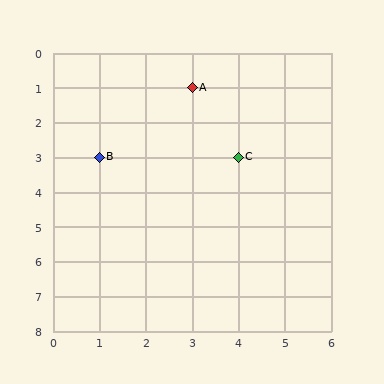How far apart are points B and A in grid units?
Points B and A are 2 columns and 2 rows apart (about 2.8 grid units diagonally).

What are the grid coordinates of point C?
Point C is at grid coordinates (4, 3).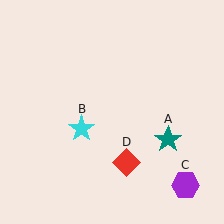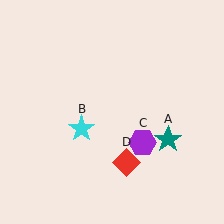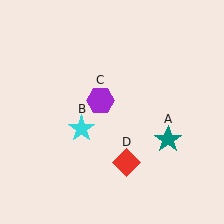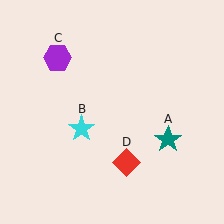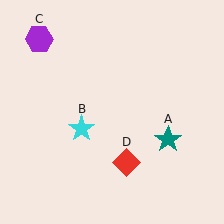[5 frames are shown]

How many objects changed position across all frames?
1 object changed position: purple hexagon (object C).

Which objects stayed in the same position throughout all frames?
Teal star (object A) and cyan star (object B) and red diamond (object D) remained stationary.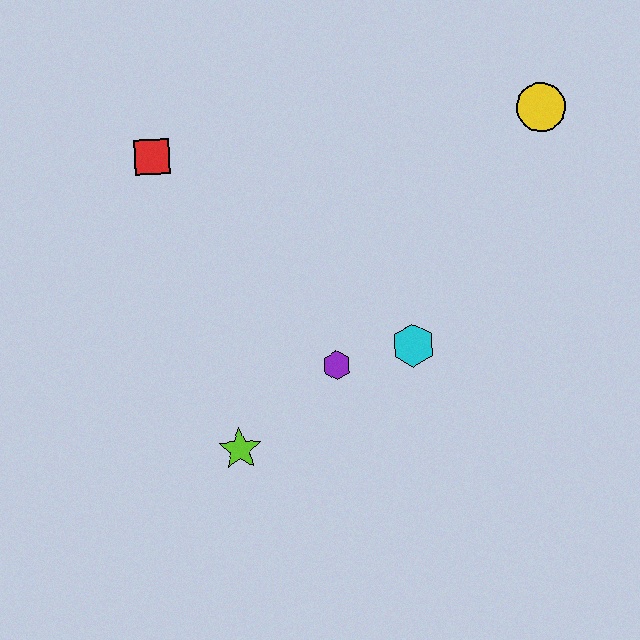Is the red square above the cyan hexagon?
Yes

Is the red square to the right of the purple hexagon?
No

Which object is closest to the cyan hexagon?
The purple hexagon is closest to the cyan hexagon.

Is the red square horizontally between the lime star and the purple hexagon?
No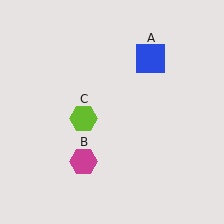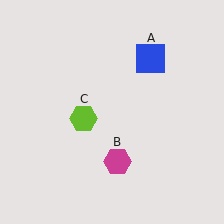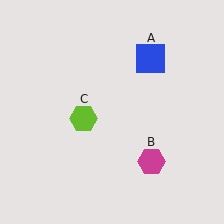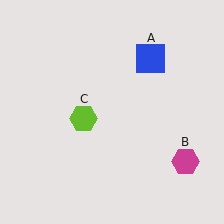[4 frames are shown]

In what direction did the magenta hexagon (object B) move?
The magenta hexagon (object B) moved right.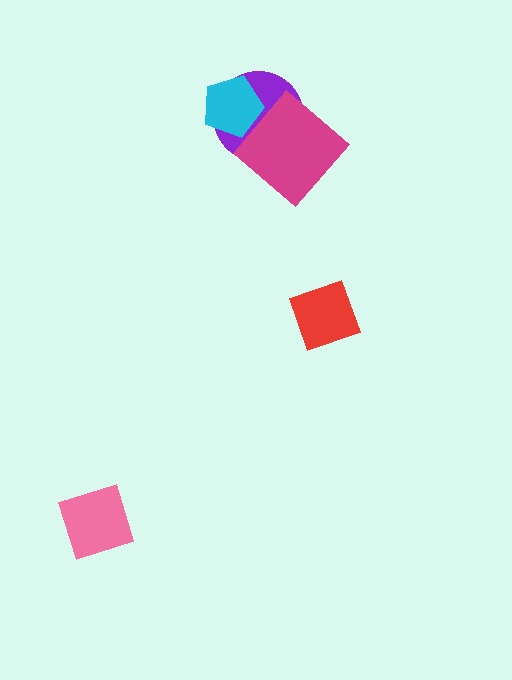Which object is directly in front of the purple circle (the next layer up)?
The cyan pentagon is directly in front of the purple circle.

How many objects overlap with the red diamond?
0 objects overlap with the red diamond.